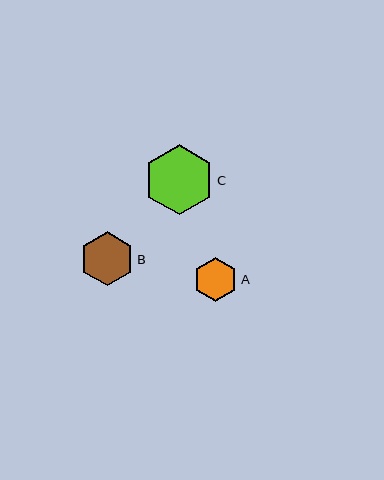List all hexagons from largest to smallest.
From largest to smallest: C, B, A.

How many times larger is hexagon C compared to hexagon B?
Hexagon C is approximately 1.3 times the size of hexagon B.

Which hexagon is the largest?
Hexagon C is the largest with a size of approximately 70 pixels.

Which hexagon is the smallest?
Hexagon A is the smallest with a size of approximately 44 pixels.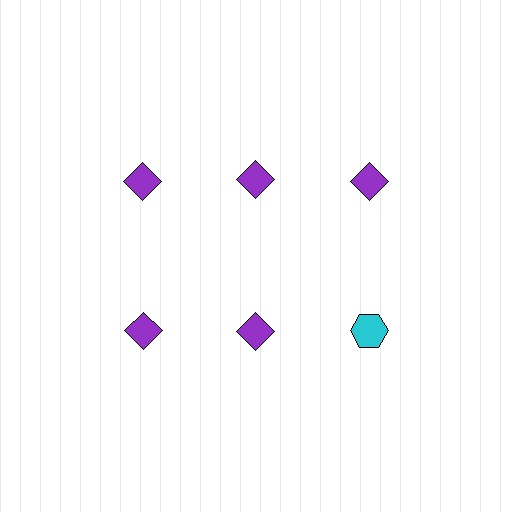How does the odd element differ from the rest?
It differs in both color (cyan instead of purple) and shape (hexagon instead of diamond).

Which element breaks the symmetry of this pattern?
The cyan hexagon in the second row, center column breaks the symmetry. All other shapes are purple diamonds.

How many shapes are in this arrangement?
There are 6 shapes arranged in a grid pattern.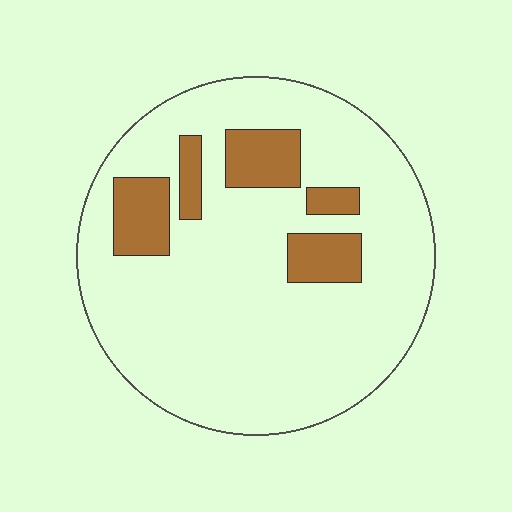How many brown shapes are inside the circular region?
5.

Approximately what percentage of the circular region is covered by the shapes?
Approximately 15%.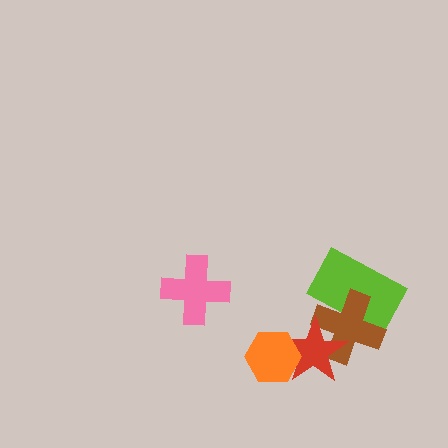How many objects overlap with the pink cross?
0 objects overlap with the pink cross.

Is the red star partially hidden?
Yes, it is partially covered by another shape.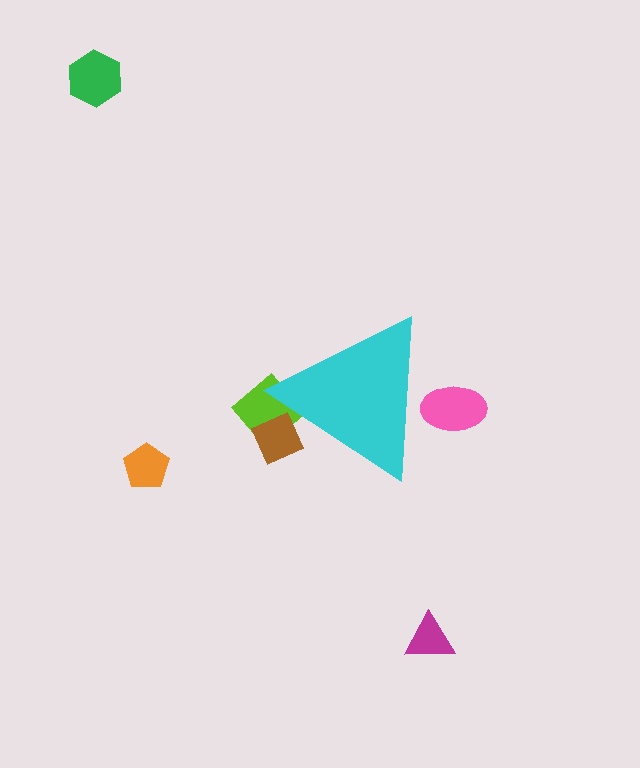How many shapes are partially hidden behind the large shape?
3 shapes are partially hidden.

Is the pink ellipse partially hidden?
Yes, the pink ellipse is partially hidden behind the cyan triangle.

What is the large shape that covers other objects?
A cyan triangle.